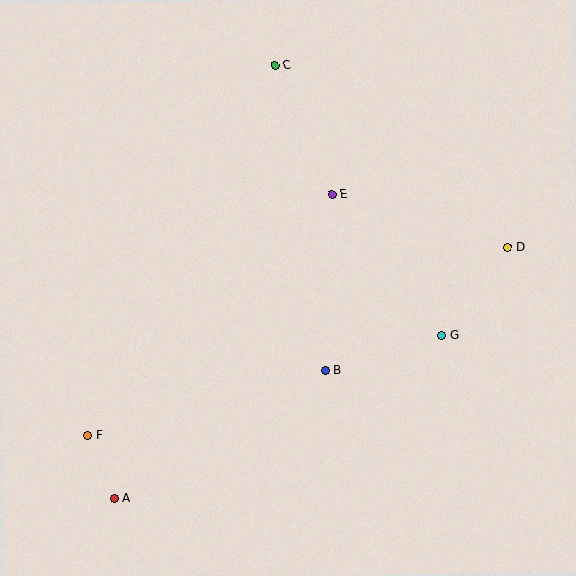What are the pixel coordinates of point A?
Point A is at (115, 498).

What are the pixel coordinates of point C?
Point C is at (275, 65).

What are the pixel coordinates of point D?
Point D is at (508, 247).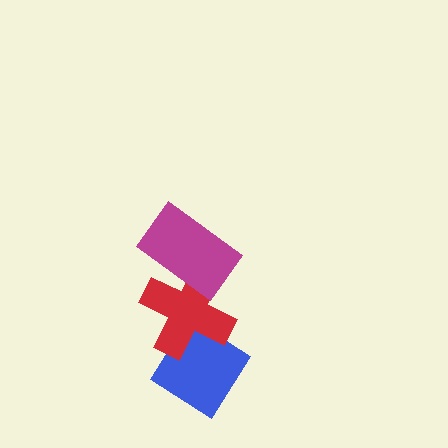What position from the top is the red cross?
The red cross is 2nd from the top.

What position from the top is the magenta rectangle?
The magenta rectangle is 1st from the top.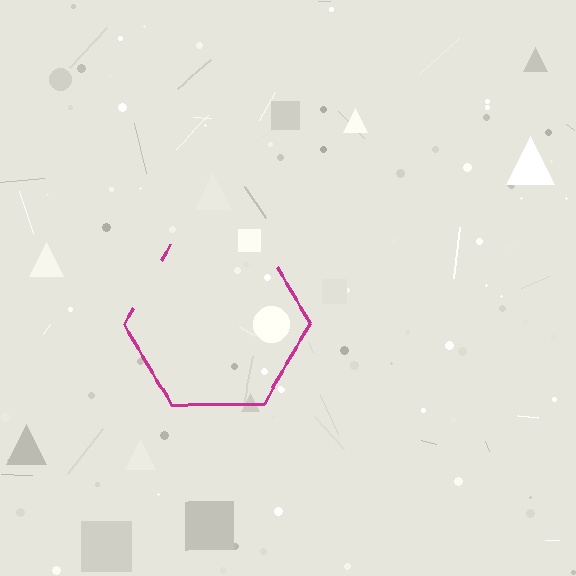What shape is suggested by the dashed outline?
The dashed outline suggests a hexagon.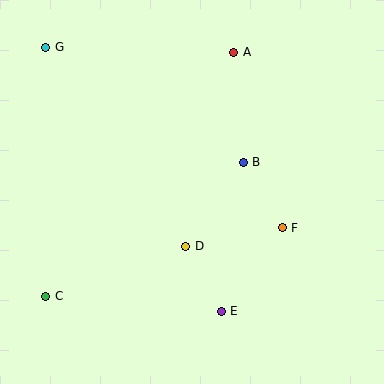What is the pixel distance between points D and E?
The distance between D and E is 74 pixels.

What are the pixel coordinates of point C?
Point C is at (46, 296).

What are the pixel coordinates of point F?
Point F is at (282, 228).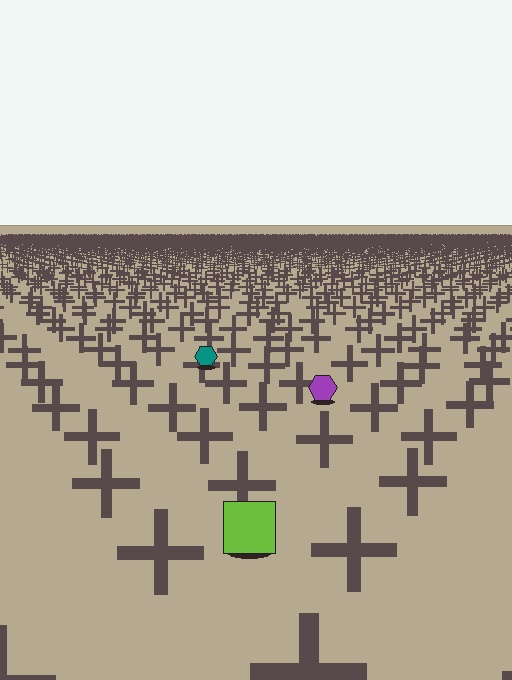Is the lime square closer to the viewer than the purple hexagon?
Yes. The lime square is closer — you can tell from the texture gradient: the ground texture is coarser near it.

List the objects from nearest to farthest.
From nearest to farthest: the lime square, the purple hexagon, the teal hexagon.